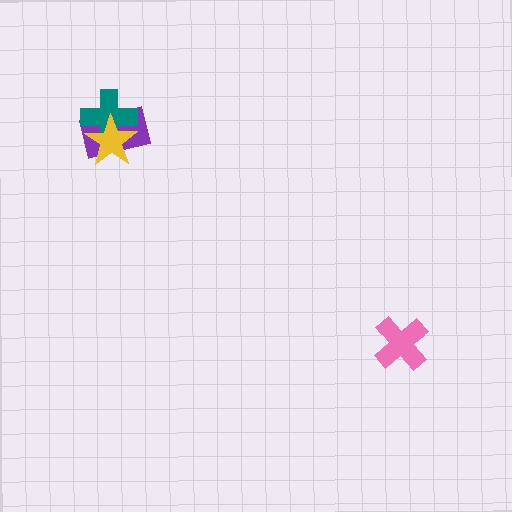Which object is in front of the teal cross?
The yellow star is in front of the teal cross.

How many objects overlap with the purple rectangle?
2 objects overlap with the purple rectangle.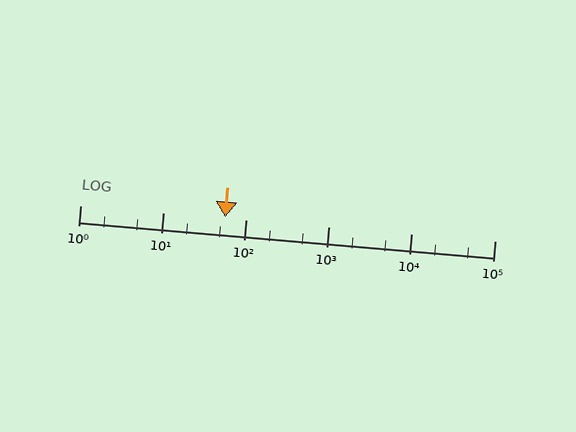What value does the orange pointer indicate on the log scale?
The pointer indicates approximately 56.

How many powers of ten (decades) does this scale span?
The scale spans 5 decades, from 1 to 100000.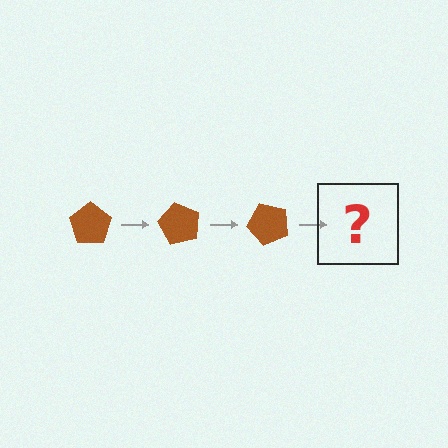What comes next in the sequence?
The next element should be a brown pentagon rotated 180 degrees.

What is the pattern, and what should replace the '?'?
The pattern is that the pentagon rotates 60 degrees each step. The '?' should be a brown pentagon rotated 180 degrees.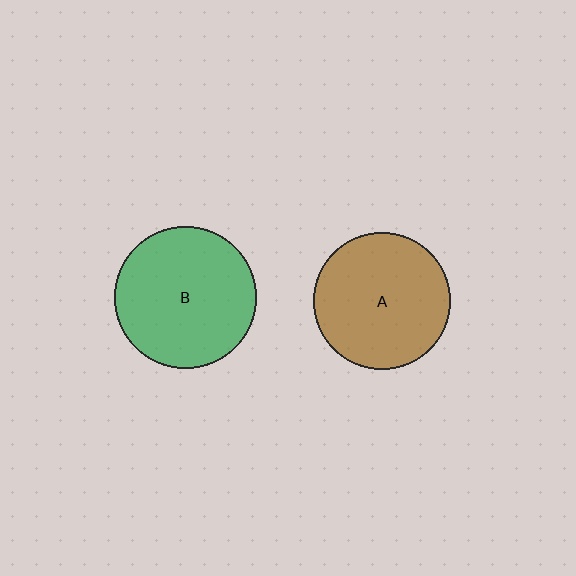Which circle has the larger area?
Circle B (green).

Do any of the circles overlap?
No, none of the circles overlap.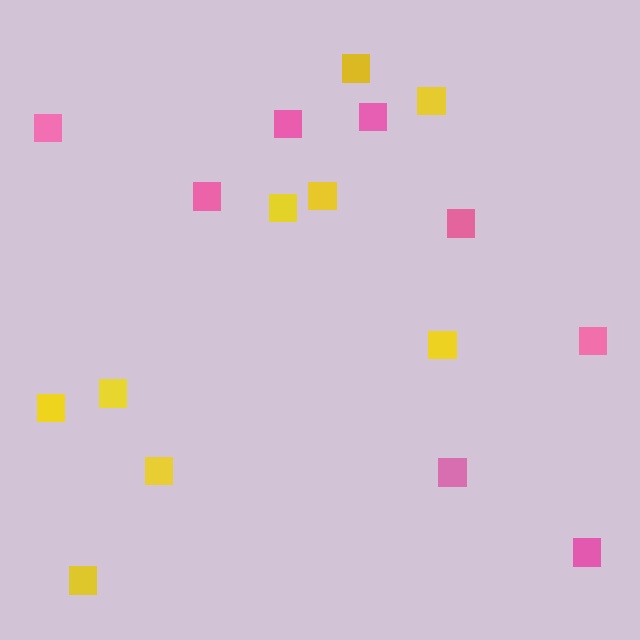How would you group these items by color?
There are 2 groups: one group of yellow squares (9) and one group of pink squares (8).